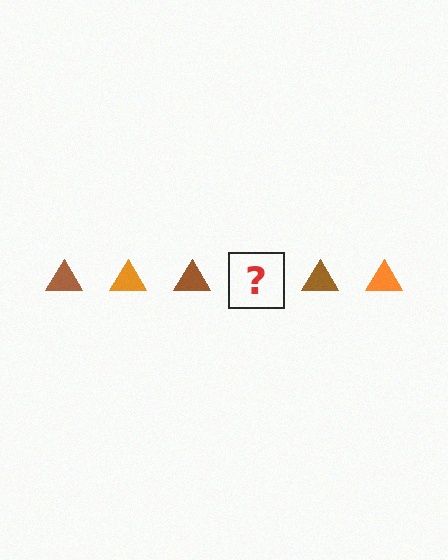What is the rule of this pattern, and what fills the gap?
The rule is that the pattern cycles through brown, orange triangles. The gap should be filled with an orange triangle.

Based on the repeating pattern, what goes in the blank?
The blank should be an orange triangle.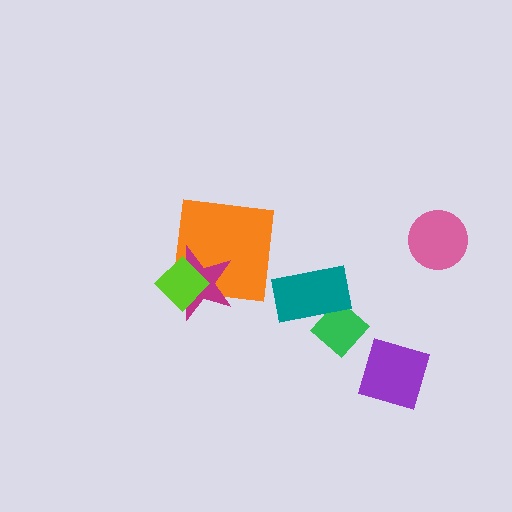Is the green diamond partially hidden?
Yes, it is partially covered by another shape.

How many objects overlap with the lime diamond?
2 objects overlap with the lime diamond.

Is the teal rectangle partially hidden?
No, no other shape covers it.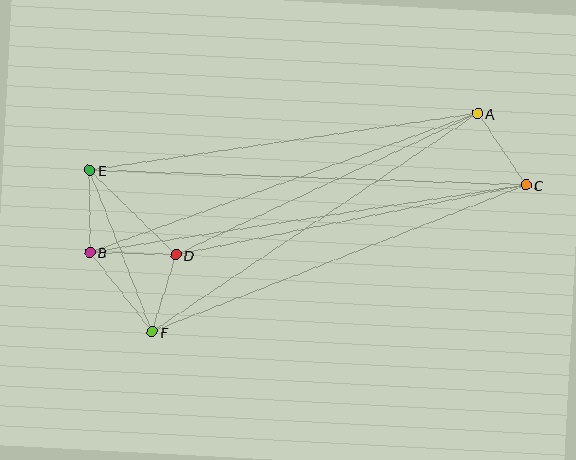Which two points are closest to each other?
Points D and F are closest to each other.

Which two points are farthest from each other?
Points B and C are farthest from each other.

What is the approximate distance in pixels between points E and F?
The distance between E and F is approximately 173 pixels.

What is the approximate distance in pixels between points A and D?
The distance between A and D is approximately 333 pixels.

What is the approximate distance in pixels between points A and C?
The distance between A and C is approximately 87 pixels.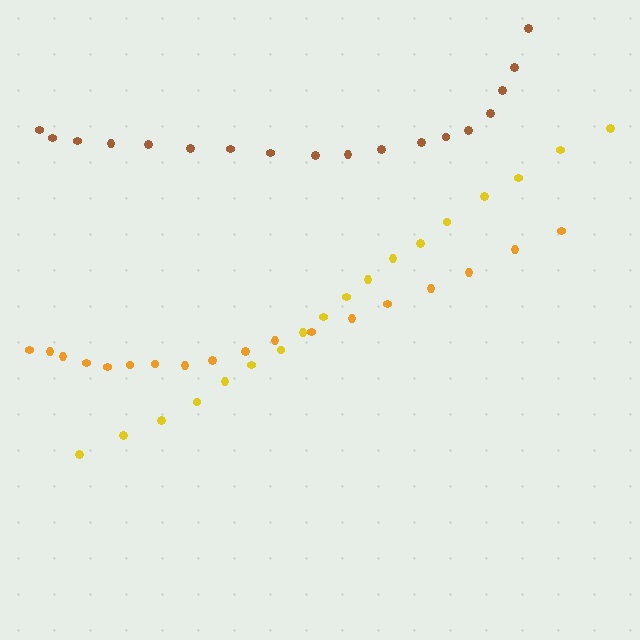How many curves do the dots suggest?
There are 3 distinct paths.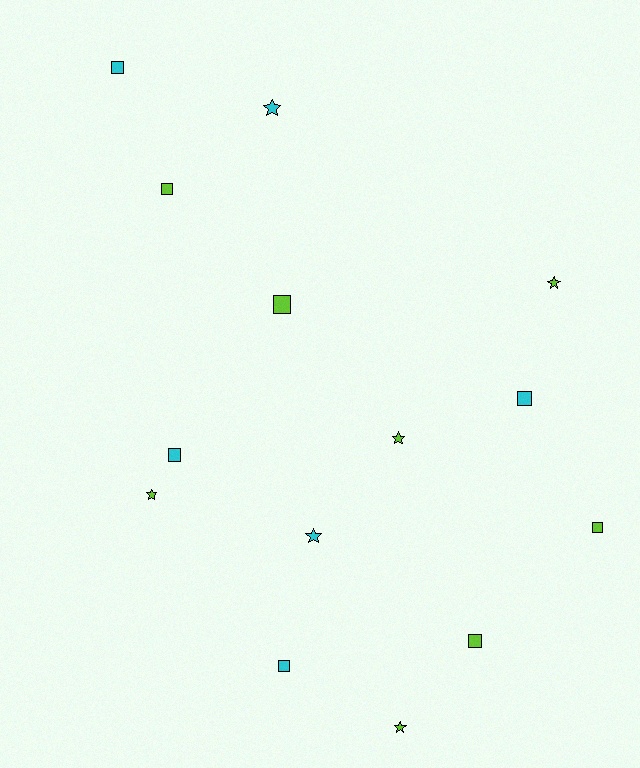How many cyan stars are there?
There are 2 cyan stars.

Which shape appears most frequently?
Square, with 8 objects.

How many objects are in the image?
There are 14 objects.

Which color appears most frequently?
Lime, with 8 objects.